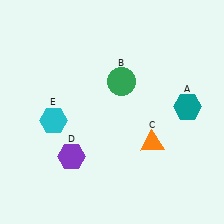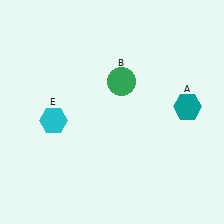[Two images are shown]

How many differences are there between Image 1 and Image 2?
There are 2 differences between the two images.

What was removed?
The orange triangle (C), the purple hexagon (D) were removed in Image 2.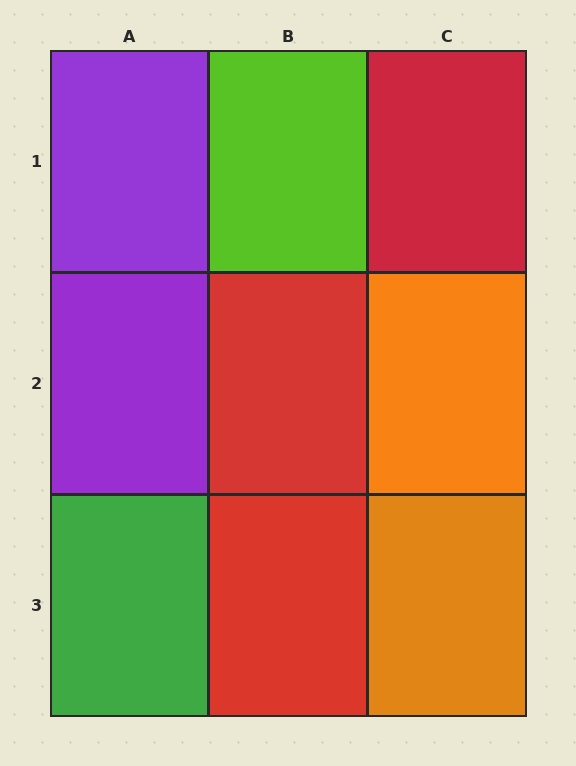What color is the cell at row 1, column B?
Lime.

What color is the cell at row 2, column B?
Red.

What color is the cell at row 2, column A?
Purple.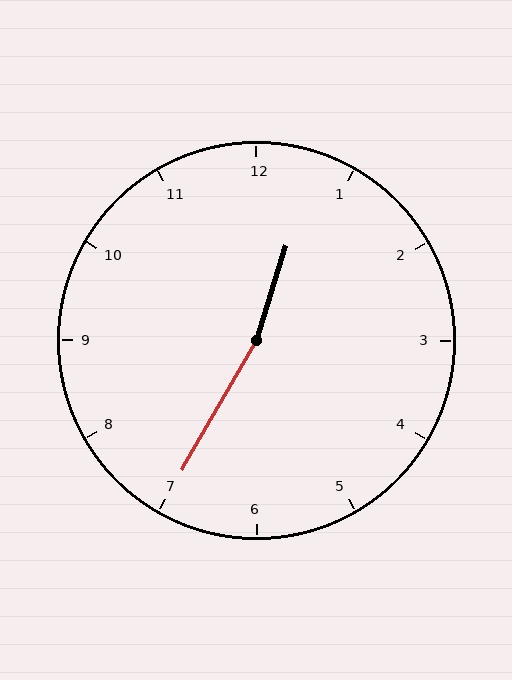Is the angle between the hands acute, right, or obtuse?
It is obtuse.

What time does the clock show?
12:35.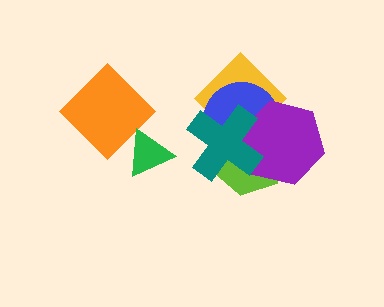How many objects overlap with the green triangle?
1 object overlaps with the green triangle.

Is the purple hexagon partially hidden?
Yes, it is partially covered by another shape.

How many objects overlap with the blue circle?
4 objects overlap with the blue circle.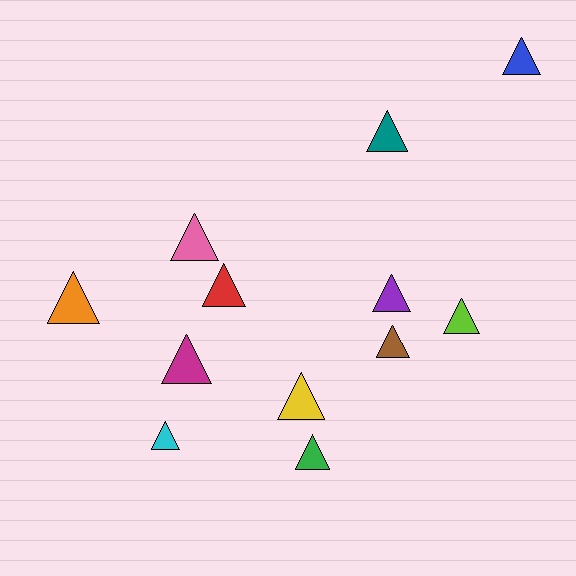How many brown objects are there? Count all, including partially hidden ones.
There is 1 brown object.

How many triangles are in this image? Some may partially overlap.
There are 12 triangles.